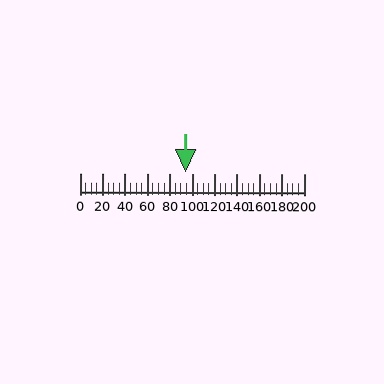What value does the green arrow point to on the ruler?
The green arrow points to approximately 94.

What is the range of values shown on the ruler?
The ruler shows values from 0 to 200.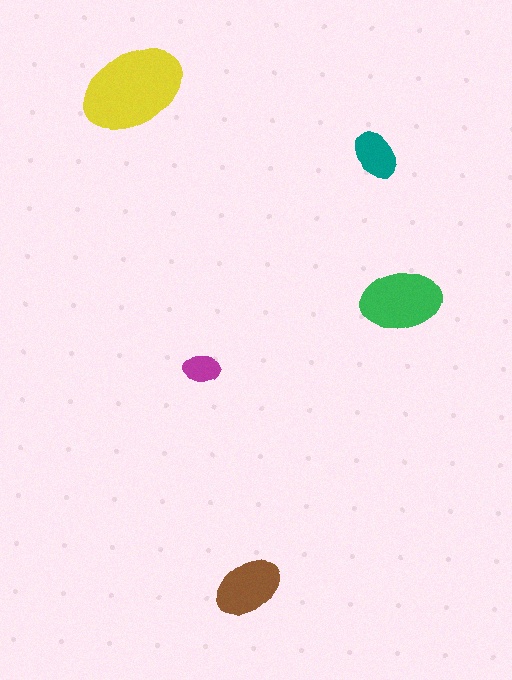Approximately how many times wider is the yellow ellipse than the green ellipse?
About 1.5 times wider.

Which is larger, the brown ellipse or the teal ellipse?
The brown one.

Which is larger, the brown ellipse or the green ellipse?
The green one.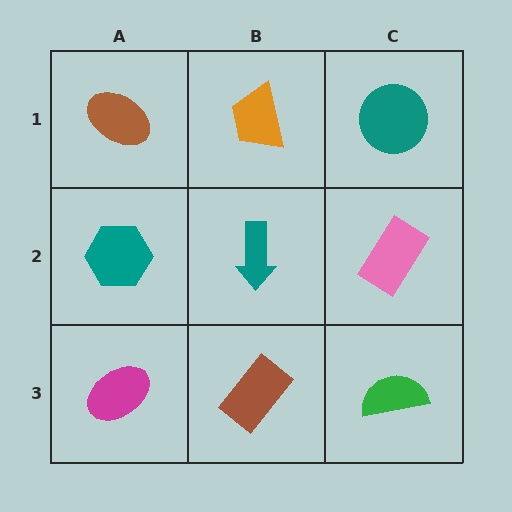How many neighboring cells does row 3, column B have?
3.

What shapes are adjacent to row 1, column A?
A teal hexagon (row 2, column A), an orange trapezoid (row 1, column B).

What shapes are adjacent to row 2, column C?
A teal circle (row 1, column C), a green semicircle (row 3, column C), a teal arrow (row 2, column B).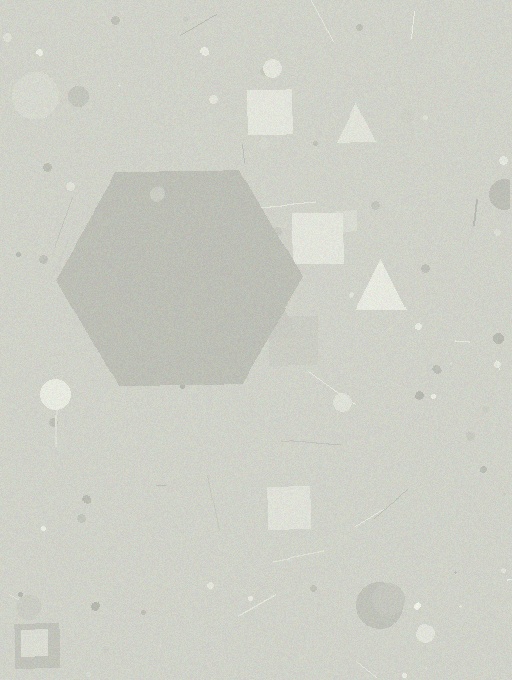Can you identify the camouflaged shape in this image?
The camouflaged shape is a hexagon.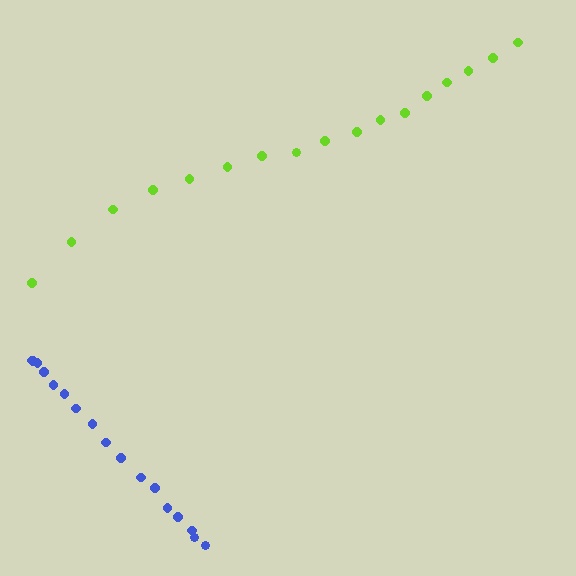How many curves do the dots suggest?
There are 2 distinct paths.